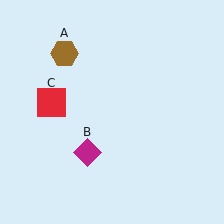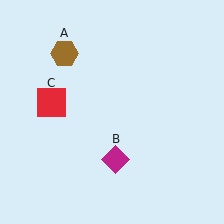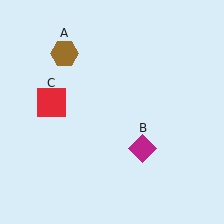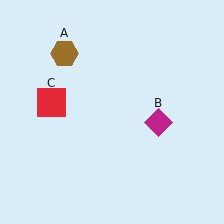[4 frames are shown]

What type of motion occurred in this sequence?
The magenta diamond (object B) rotated counterclockwise around the center of the scene.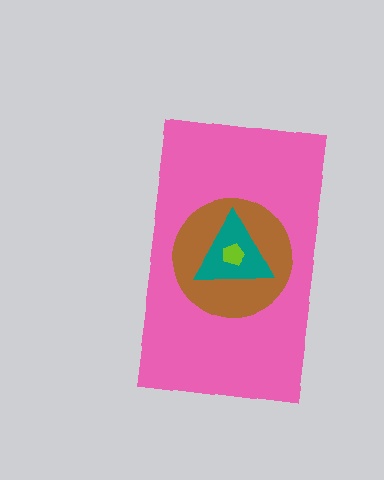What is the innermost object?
The lime pentagon.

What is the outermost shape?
The pink rectangle.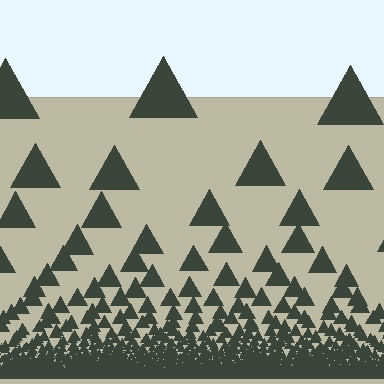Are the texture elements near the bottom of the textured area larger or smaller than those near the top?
Smaller. The gradient is inverted — elements near the bottom are smaller and denser.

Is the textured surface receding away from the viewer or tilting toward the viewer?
The surface appears to tilt toward the viewer. Texture elements get larger and sparser toward the top.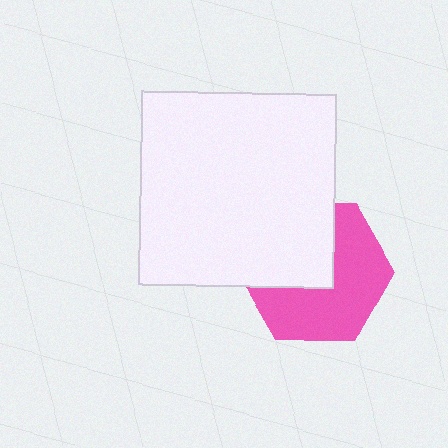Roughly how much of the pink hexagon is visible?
About half of it is visible (roughly 57%).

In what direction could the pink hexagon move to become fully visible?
The pink hexagon could move toward the lower-right. That would shift it out from behind the white square entirely.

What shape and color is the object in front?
The object in front is a white square.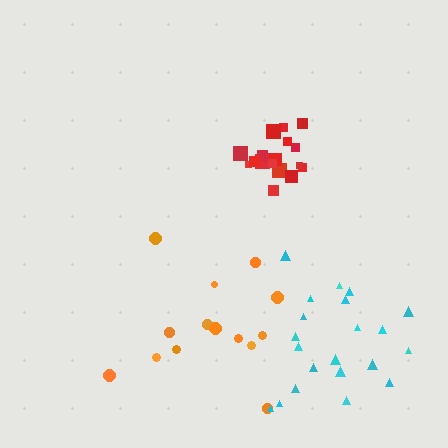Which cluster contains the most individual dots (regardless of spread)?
Cyan (21).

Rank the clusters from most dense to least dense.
red, cyan, orange.